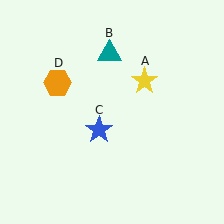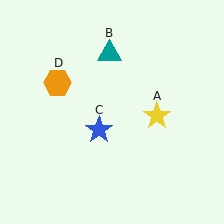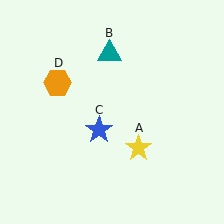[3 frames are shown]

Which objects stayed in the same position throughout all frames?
Teal triangle (object B) and blue star (object C) and orange hexagon (object D) remained stationary.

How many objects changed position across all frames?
1 object changed position: yellow star (object A).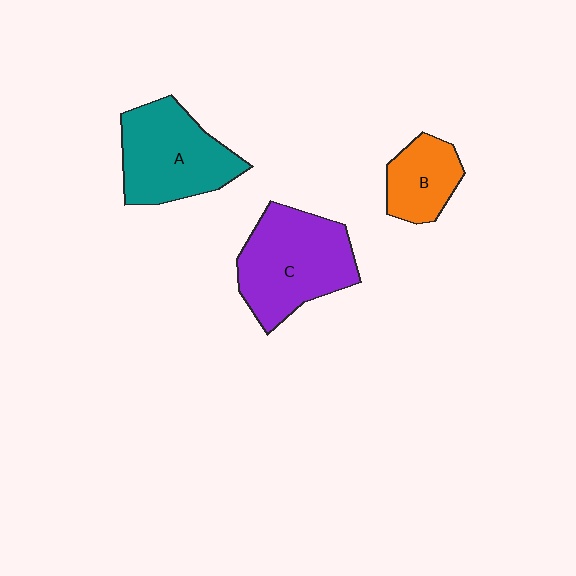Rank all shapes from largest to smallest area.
From largest to smallest: C (purple), A (teal), B (orange).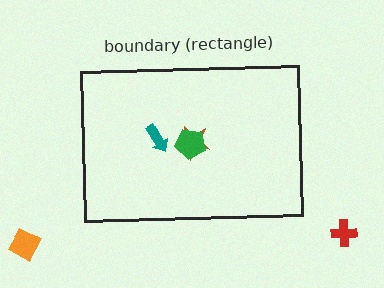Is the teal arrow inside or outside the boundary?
Inside.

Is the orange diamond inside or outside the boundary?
Outside.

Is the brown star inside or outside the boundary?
Inside.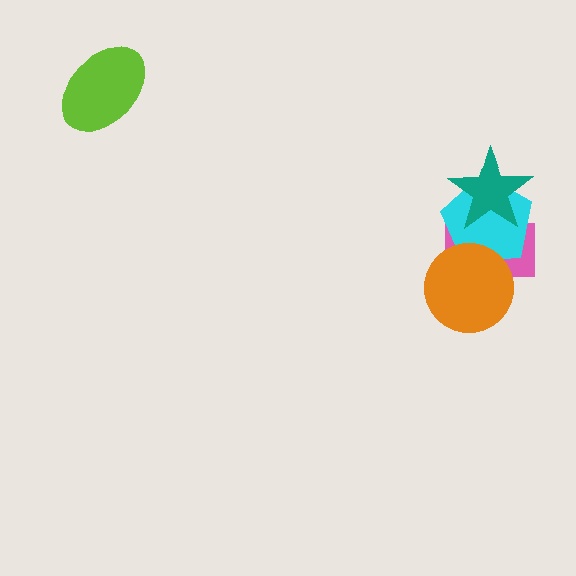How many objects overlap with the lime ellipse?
0 objects overlap with the lime ellipse.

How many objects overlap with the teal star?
2 objects overlap with the teal star.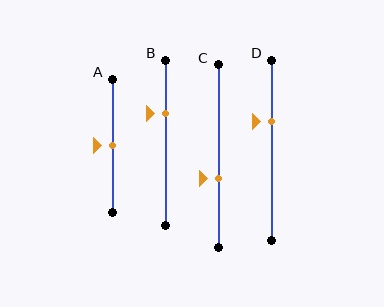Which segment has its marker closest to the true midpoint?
Segment A has its marker closest to the true midpoint.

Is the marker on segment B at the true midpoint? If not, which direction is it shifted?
No, the marker on segment B is shifted upward by about 17% of the segment length.